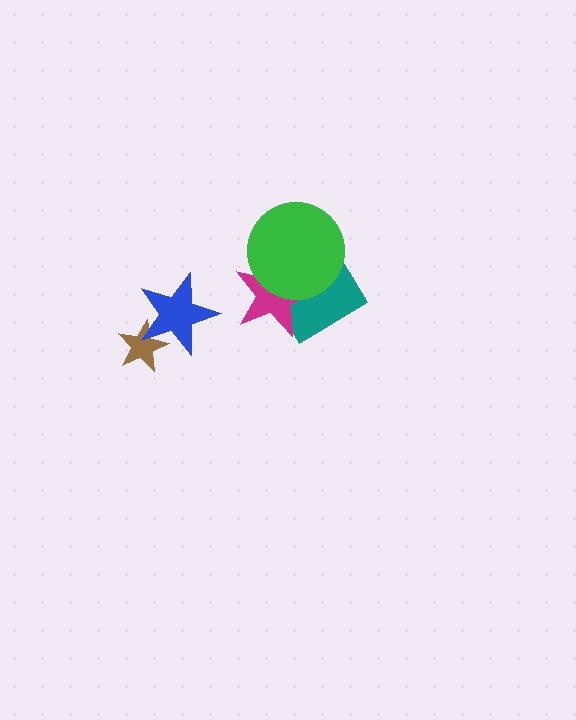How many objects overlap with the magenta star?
2 objects overlap with the magenta star.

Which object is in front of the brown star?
The blue star is in front of the brown star.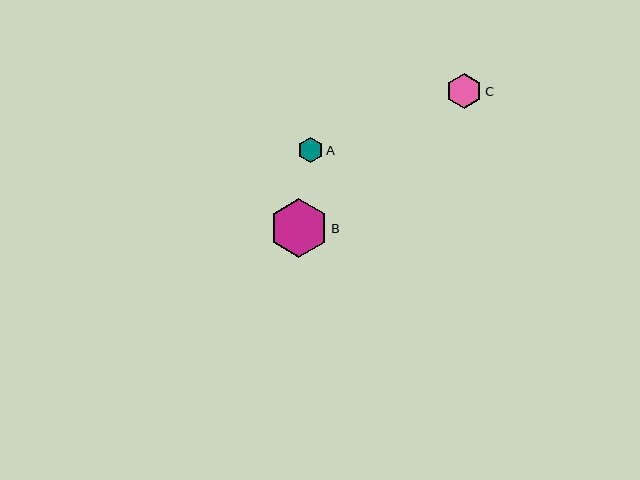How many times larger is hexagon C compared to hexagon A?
Hexagon C is approximately 1.4 times the size of hexagon A.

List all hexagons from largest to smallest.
From largest to smallest: B, C, A.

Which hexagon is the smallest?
Hexagon A is the smallest with a size of approximately 25 pixels.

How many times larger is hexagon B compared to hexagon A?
Hexagon B is approximately 2.3 times the size of hexagon A.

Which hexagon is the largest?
Hexagon B is the largest with a size of approximately 58 pixels.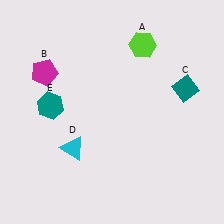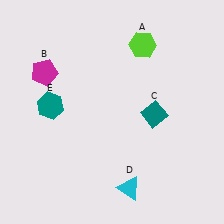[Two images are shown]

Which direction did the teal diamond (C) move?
The teal diamond (C) moved left.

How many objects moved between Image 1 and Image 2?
2 objects moved between the two images.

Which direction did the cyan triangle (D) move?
The cyan triangle (D) moved right.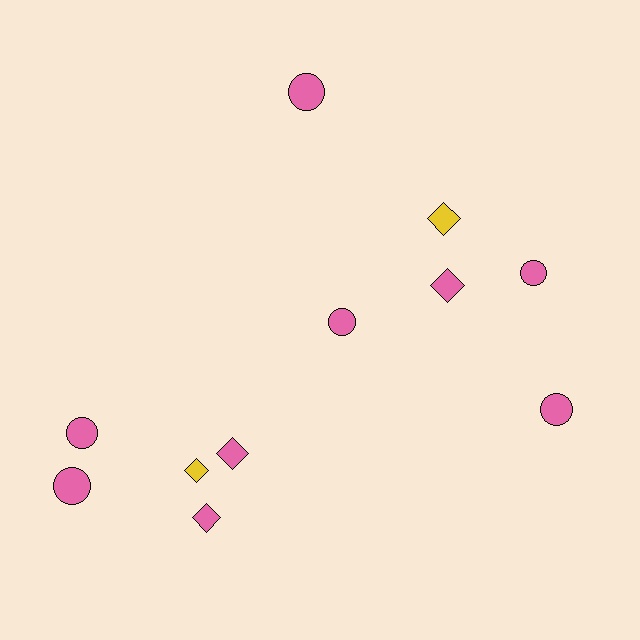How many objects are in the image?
There are 11 objects.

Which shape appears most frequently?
Circle, with 6 objects.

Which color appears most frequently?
Pink, with 9 objects.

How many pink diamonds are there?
There are 3 pink diamonds.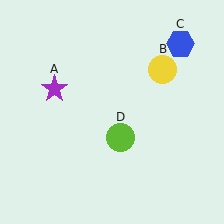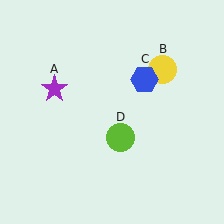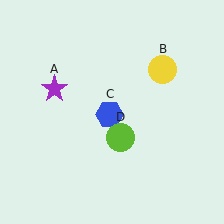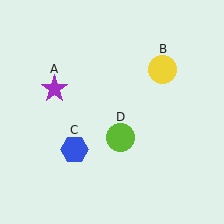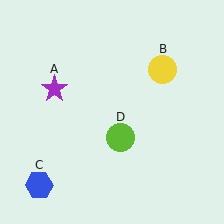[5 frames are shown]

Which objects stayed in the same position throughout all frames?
Purple star (object A) and yellow circle (object B) and lime circle (object D) remained stationary.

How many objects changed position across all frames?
1 object changed position: blue hexagon (object C).